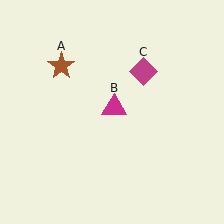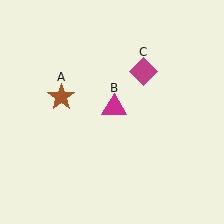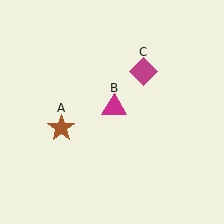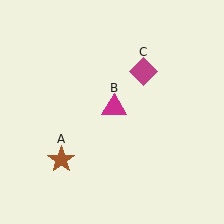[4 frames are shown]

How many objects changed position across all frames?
1 object changed position: brown star (object A).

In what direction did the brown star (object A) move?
The brown star (object A) moved down.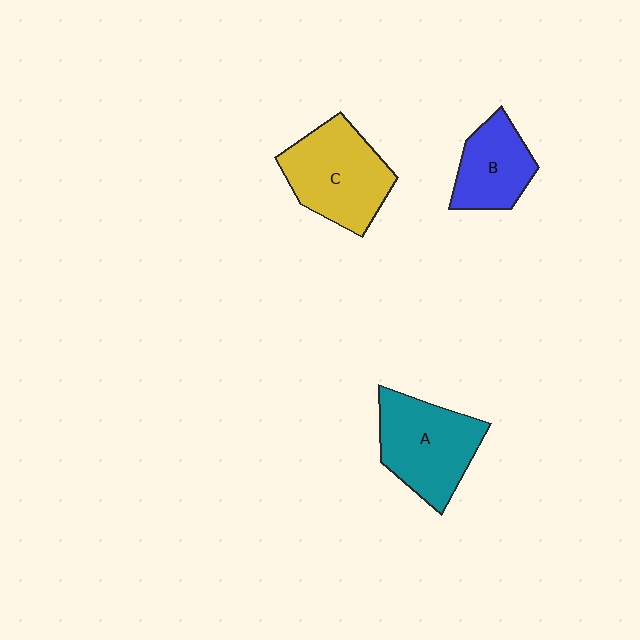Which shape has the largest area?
Shape C (yellow).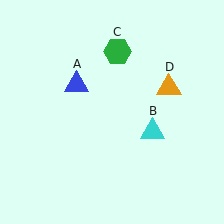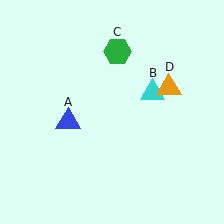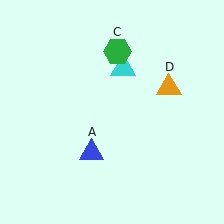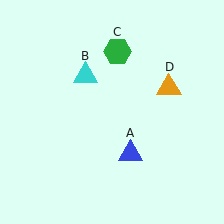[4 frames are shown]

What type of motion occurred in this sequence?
The blue triangle (object A), cyan triangle (object B) rotated counterclockwise around the center of the scene.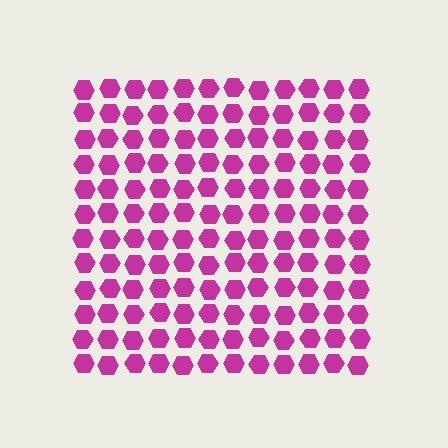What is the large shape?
The large shape is a square.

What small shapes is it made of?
It is made of small hexagons.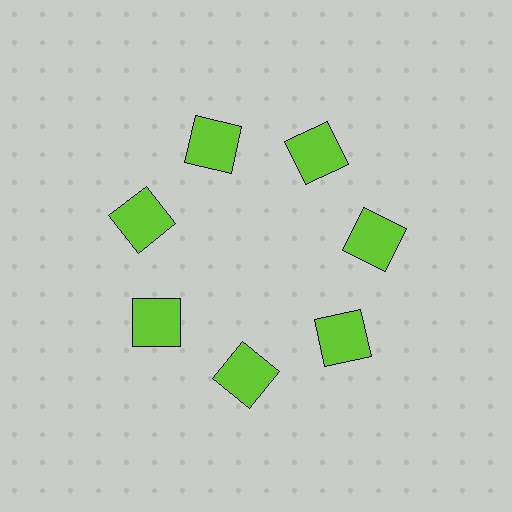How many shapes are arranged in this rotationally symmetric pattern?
There are 7 shapes, arranged in 7 groups of 1.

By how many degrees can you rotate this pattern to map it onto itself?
The pattern maps onto itself every 51 degrees of rotation.